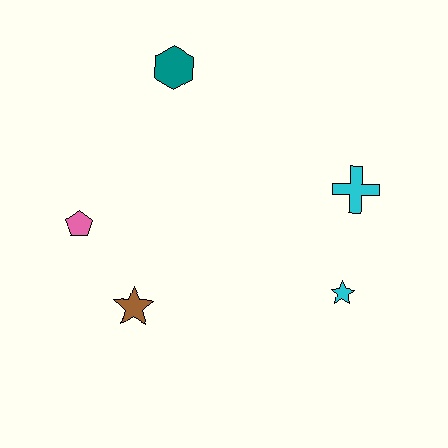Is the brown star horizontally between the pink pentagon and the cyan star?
Yes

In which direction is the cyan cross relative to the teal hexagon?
The cyan cross is to the right of the teal hexagon.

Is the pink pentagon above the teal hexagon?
No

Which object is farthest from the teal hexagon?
The cyan star is farthest from the teal hexagon.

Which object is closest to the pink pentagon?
The brown star is closest to the pink pentagon.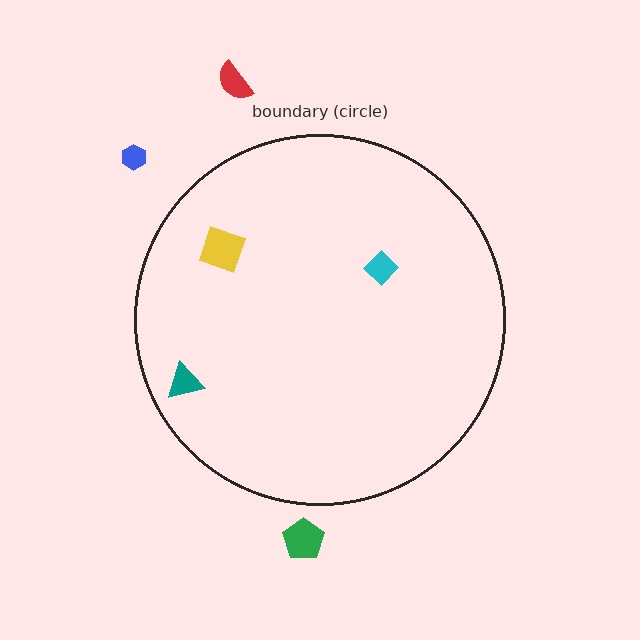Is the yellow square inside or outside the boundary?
Inside.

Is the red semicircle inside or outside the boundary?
Outside.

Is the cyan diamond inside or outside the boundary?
Inside.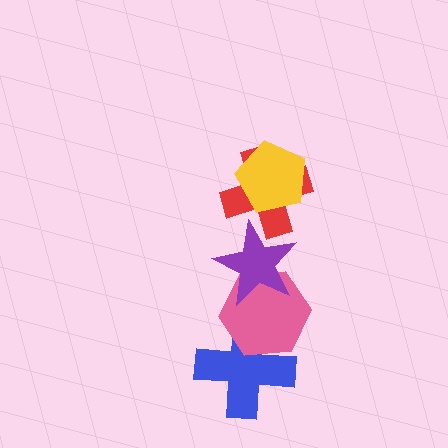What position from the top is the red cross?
The red cross is 2nd from the top.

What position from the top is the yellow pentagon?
The yellow pentagon is 1st from the top.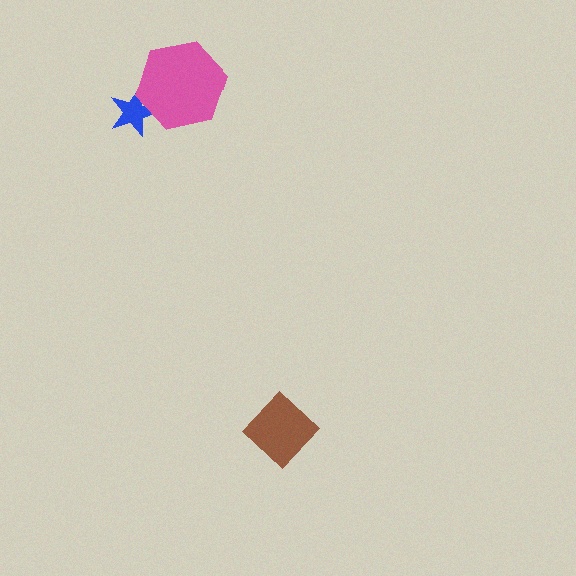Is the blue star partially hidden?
Yes, it is partially covered by another shape.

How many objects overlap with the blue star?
1 object overlaps with the blue star.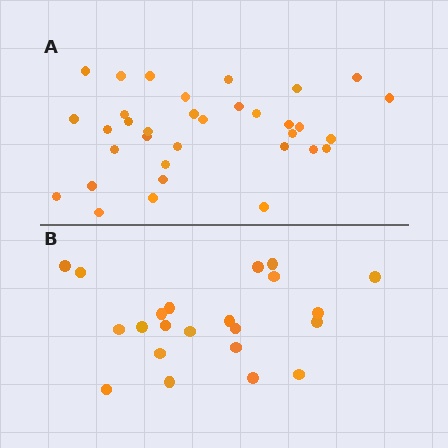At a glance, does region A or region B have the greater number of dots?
Region A (the top region) has more dots.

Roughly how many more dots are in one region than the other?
Region A has roughly 12 or so more dots than region B.